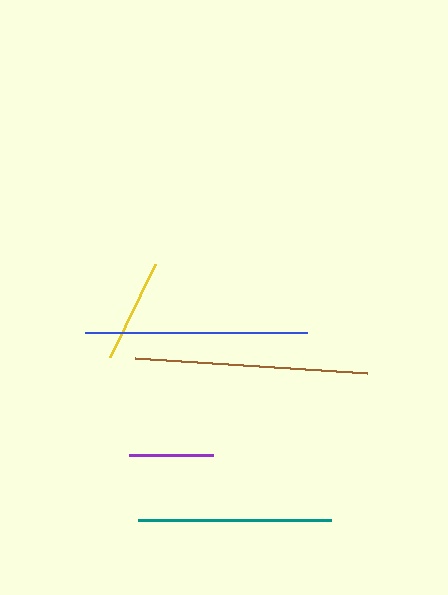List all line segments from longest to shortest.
From longest to shortest: brown, blue, teal, yellow, purple.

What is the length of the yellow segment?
The yellow segment is approximately 104 pixels long.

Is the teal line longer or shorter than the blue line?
The blue line is longer than the teal line.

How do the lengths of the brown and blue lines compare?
The brown and blue lines are approximately the same length.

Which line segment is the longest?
The brown line is the longest at approximately 233 pixels.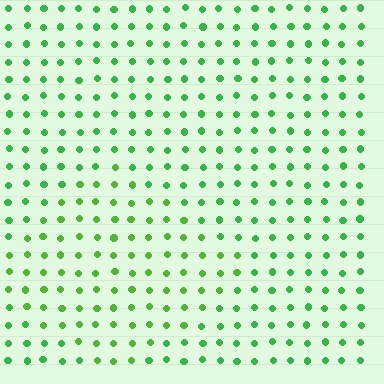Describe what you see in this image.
The image is filled with small green elements in a uniform arrangement. A diamond-shaped region is visible where the elements are tinted to a slightly different hue, forming a subtle color boundary.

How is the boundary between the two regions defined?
The boundary is defined purely by a slight shift in hue (about 22 degrees). Spacing, size, and orientation are identical on both sides.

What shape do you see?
I see a diamond.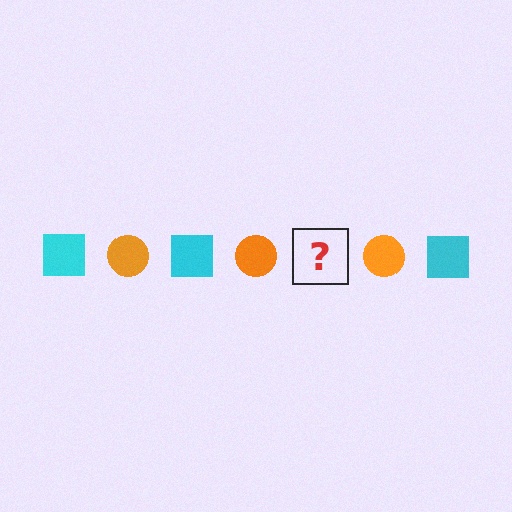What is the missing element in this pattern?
The missing element is a cyan square.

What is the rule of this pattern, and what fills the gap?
The rule is that the pattern alternates between cyan square and orange circle. The gap should be filled with a cyan square.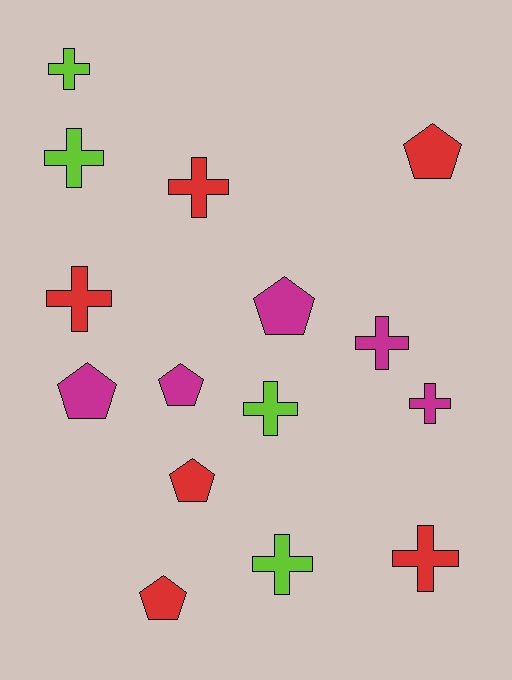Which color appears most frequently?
Red, with 6 objects.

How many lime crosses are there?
There are 4 lime crosses.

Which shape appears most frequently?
Cross, with 9 objects.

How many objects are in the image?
There are 15 objects.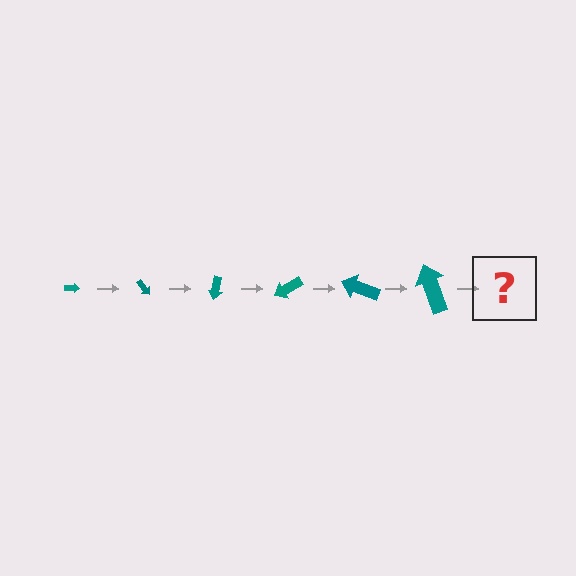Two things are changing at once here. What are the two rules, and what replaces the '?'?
The two rules are that the arrow grows larger each step and it rotates 50 degrees each step. The '?' should be an arrow, larger than the previous one and rotated 300 degrees from the start.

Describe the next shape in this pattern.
It should be an arrow, larger than the previous one and rotated 300 degrees from the start.